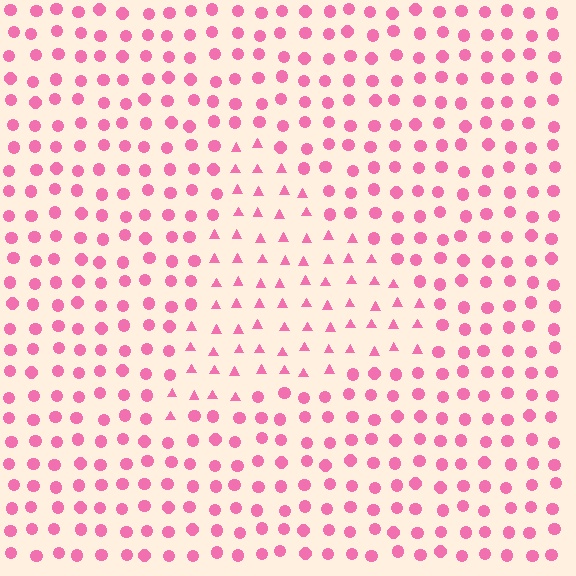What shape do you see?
I see a triangle.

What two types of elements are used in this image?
The image uses triangles inside the triangle region and circles outside it.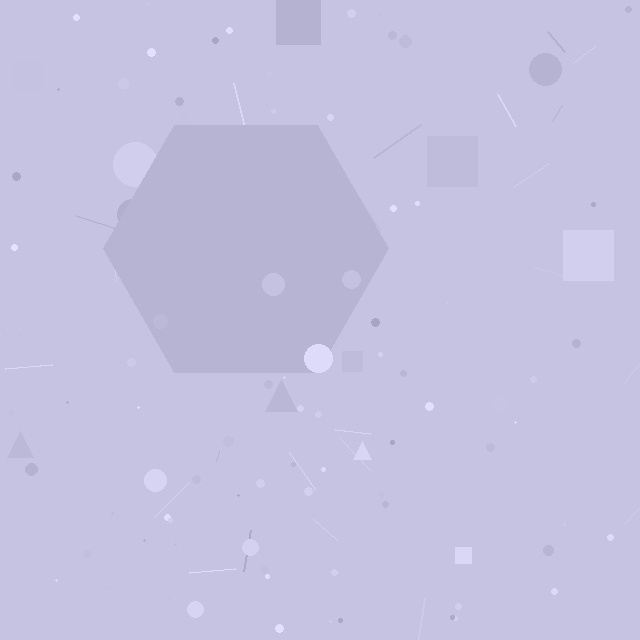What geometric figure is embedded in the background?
A hexagon is embedded in the background.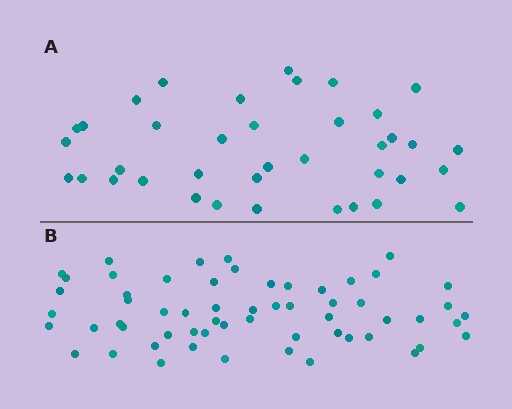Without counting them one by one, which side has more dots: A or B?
Region B (the bottom region) has more dots.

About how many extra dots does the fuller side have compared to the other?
Region B has approximately 20 more dots than region A.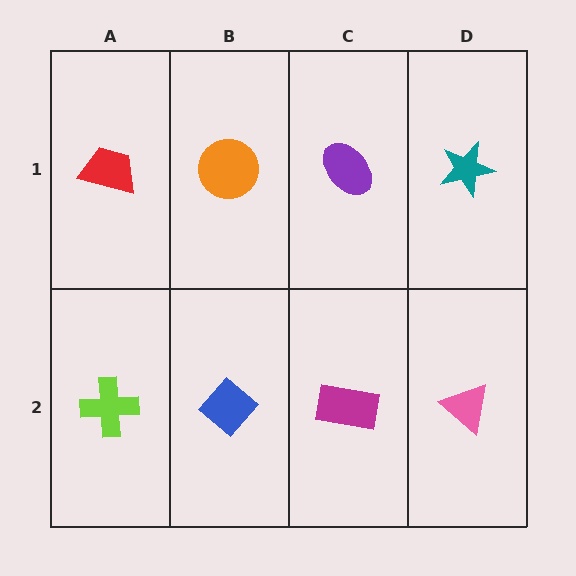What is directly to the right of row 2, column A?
A blue diamond.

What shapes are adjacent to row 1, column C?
A magenta rectangle (row 2, column C), an orange circle (row 1, column B), a teal star (row 1, column D).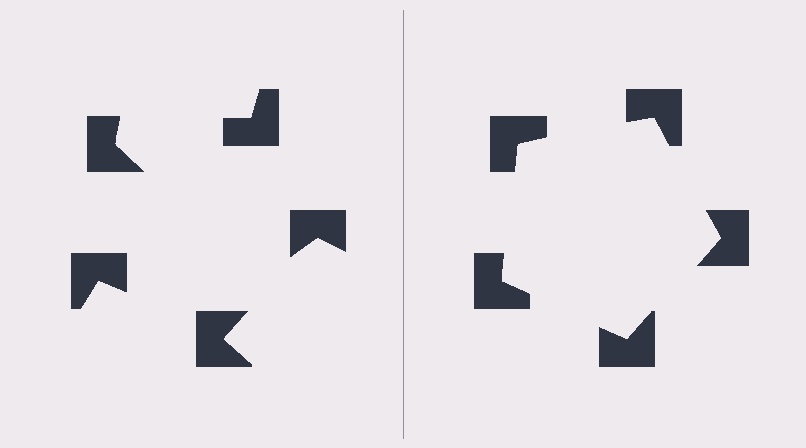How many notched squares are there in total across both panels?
10 — 5 on each side.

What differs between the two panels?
The notched squares are positioned identically on both sides; only the wedge orientations differ. On the right they align to a pentagon; on the left they are misaligned.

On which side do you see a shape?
An illusory pentagon appears on the right side. On the left side the wedge cuts are rotated, so no coherent shape forms.